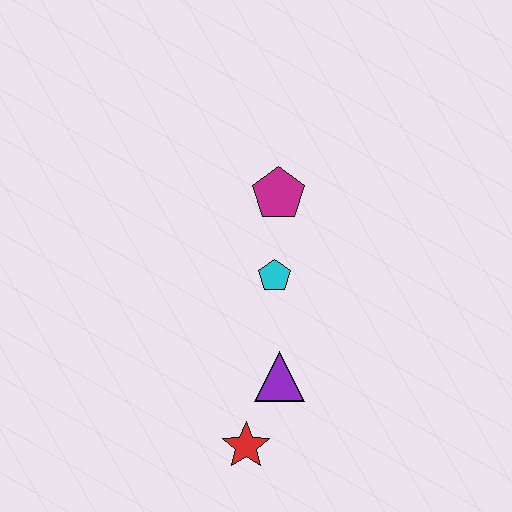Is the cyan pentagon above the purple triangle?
Yes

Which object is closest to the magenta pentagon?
The cyan pentagon is closest to the magenta pentagon.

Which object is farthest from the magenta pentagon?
The red star is farthest from the magenta pentagon.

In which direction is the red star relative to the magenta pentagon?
The red star is below the magenta pentagon.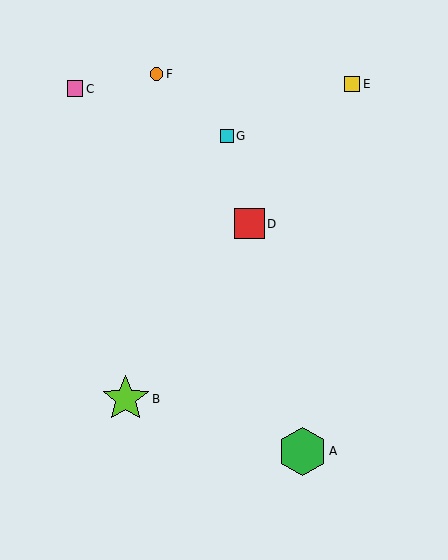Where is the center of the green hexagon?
The center of the green hexagon is at (302, 451).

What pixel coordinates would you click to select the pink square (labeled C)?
Click at (75, 89) to select the pink square C.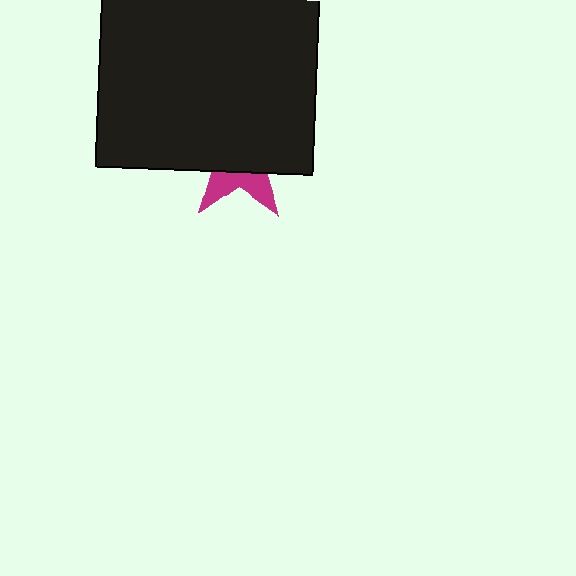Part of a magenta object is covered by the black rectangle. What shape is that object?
It is a star.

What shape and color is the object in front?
The object in front is a black rectangle.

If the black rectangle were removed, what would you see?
You would see the complete magenta star.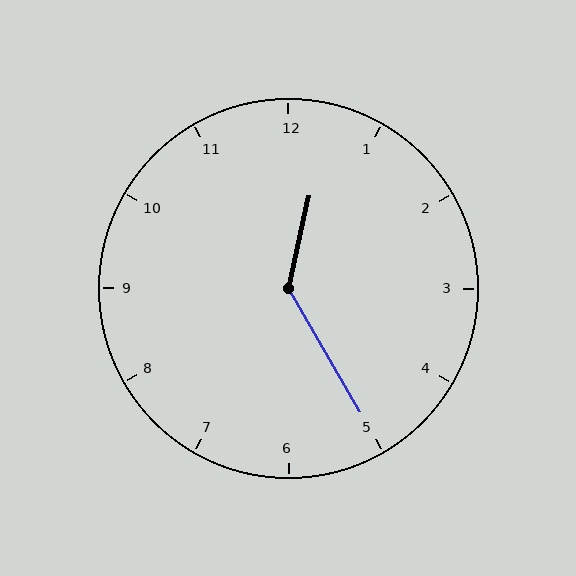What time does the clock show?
12:25.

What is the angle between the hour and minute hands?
Approximately 138 degrees.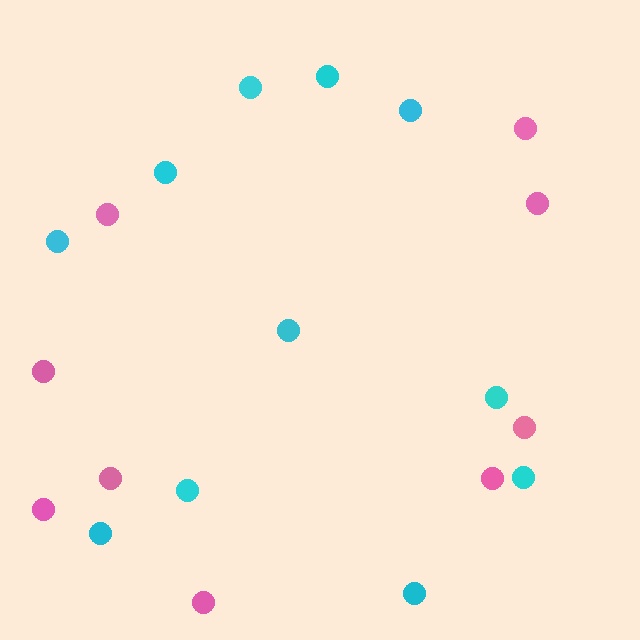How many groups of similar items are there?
There are 2 groups: one group of cyan circles (11) and one group of pink circles (9).